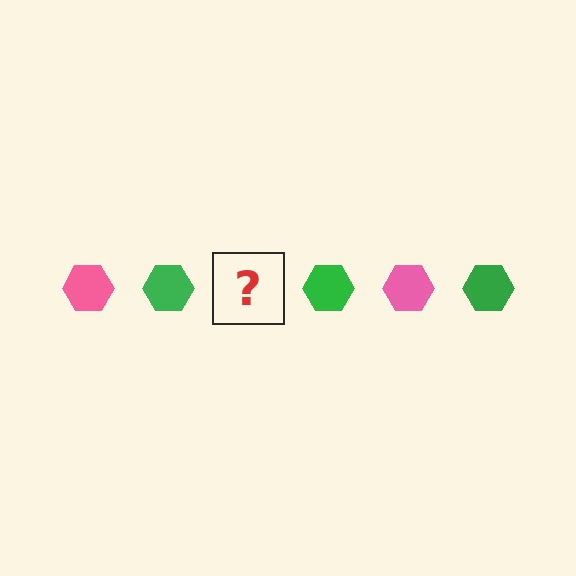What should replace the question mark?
The question mark should be replaced with a pink hexagon.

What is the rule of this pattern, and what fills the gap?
The rule is that the pattern cycles through pink, green hexagons. The gap should be filled with a pink hexagon.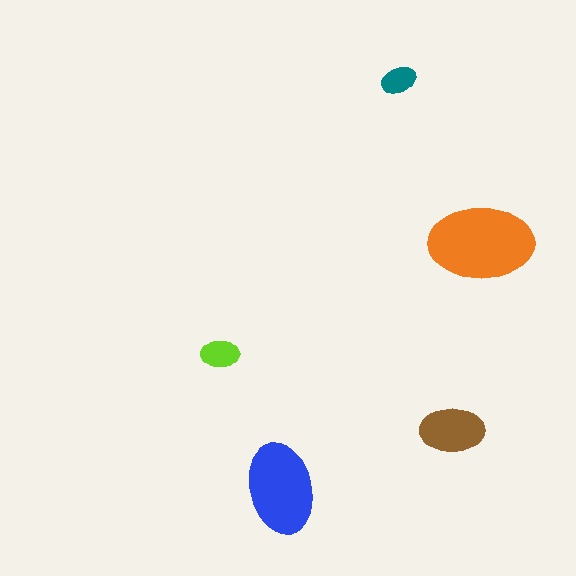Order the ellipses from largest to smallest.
the orange one, the blue one, the brown one, the lime one, the teal one.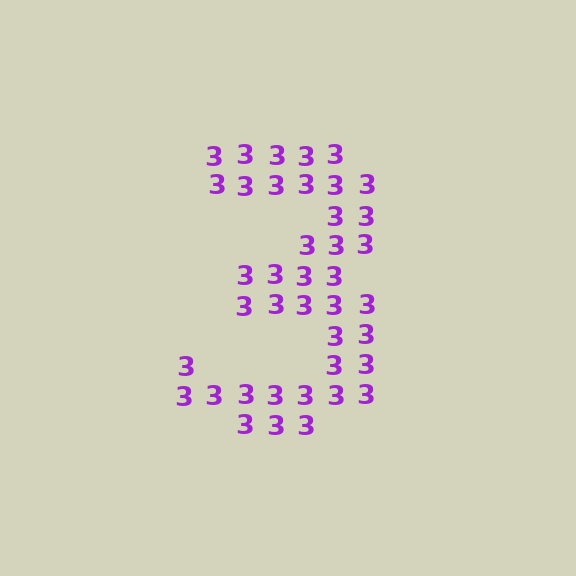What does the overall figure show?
The overall figure shows the digit 3.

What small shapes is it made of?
It is made of small digit 3's.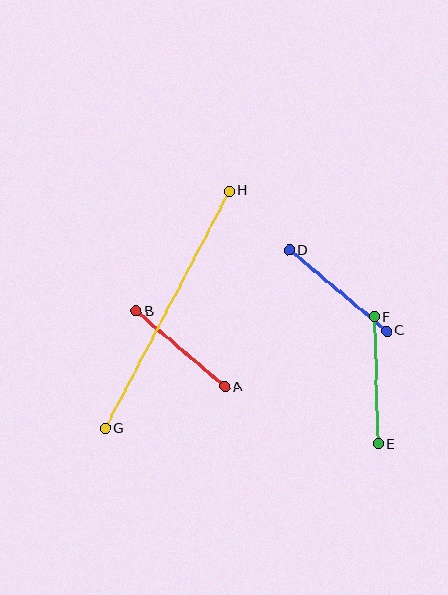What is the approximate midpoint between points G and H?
The midpoint is at approximately (167, 310) pixels.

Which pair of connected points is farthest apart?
Points G and H are farthest apart.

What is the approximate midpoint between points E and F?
The midpoint is at approximately (376, 380) pixels.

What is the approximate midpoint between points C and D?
The midpoint is at approximately (338, 290) pixels.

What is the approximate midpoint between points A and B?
The midpoint is at approximately (180, 349) pixels.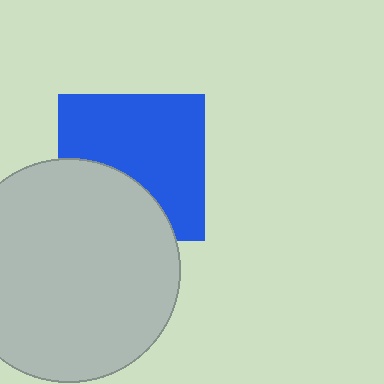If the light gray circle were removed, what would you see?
You would see the complete blue square.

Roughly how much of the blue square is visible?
Most of it is visible (roughly 65%).